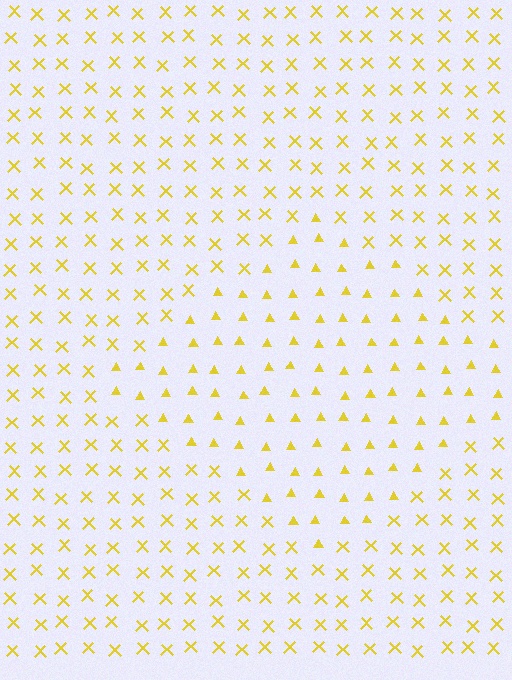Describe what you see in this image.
The image is filled with small yellow elements arranged in a uniform grid. A diamond-shaped region contains triangles, while the surrounding area contains X marks. The boundary is defined purely by the change in element shape.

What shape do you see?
I see a diamond.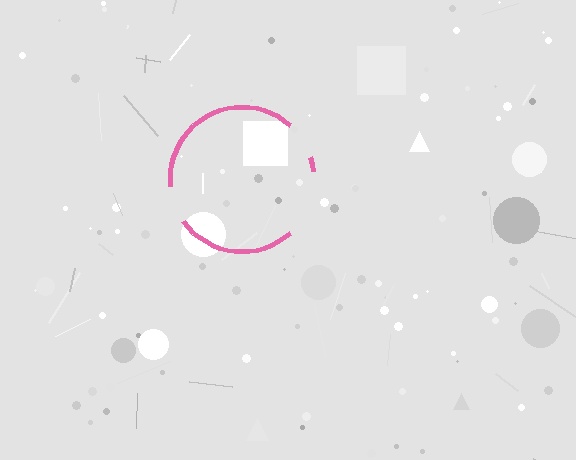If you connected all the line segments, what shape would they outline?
They would outline a circle.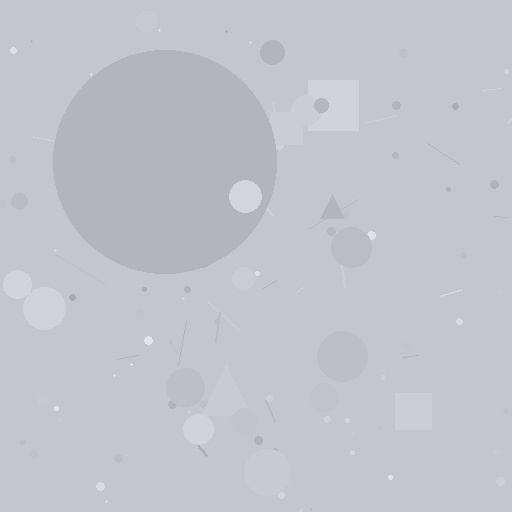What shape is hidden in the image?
A circle is hidden in the image.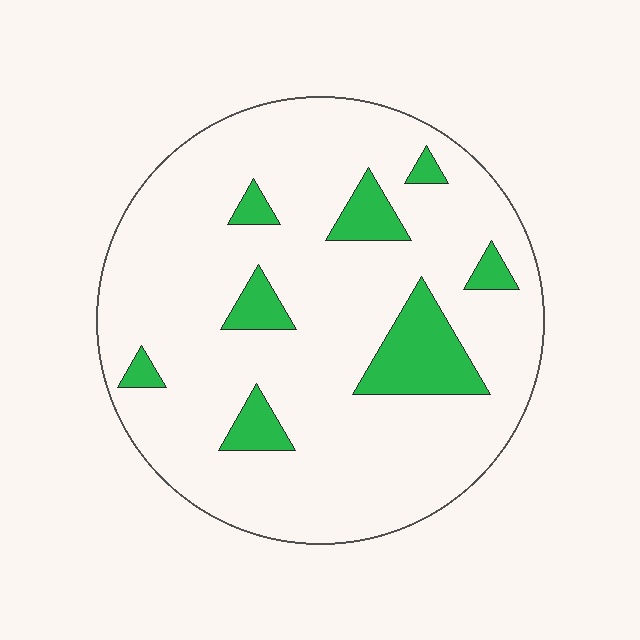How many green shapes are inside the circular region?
8.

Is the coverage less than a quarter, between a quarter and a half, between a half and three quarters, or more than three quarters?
Less than a quarter.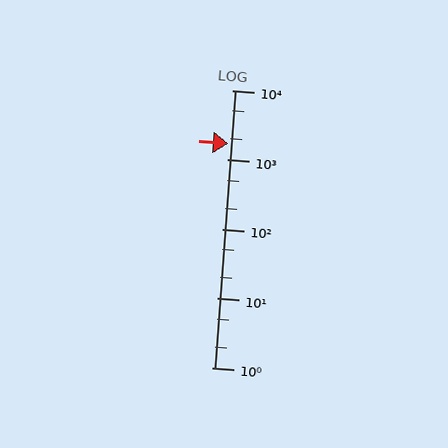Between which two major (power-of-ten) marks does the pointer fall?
The pointer is between 1000 and 10000.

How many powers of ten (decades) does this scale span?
The scale spans 4 decades, from 1 to 10000.